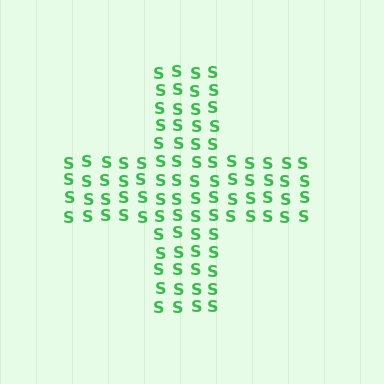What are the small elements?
The small elements are letter S's.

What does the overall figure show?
The overall figure shows a cross.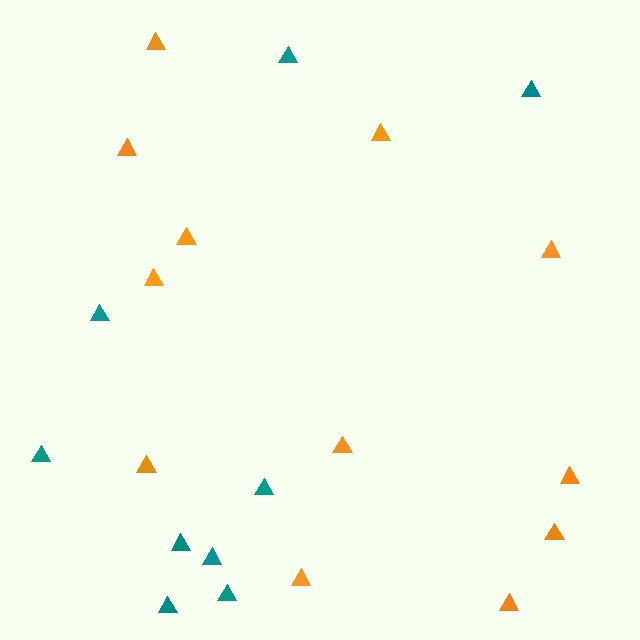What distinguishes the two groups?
There are 2 groups: one group of teal triangles (9) and one group of orange triangles (12).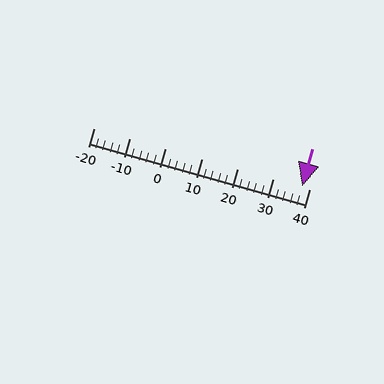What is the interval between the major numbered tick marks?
The major tick marks are spaced 10 units apart.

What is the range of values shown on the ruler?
The ruler shows values from -20 to 40.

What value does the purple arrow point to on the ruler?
The purple arrow points to approximately 38.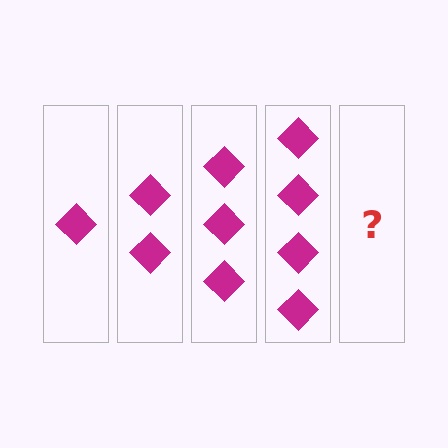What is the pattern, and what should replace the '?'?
The pattern is that each step adds one more diamond. The '?' should be 5 diamonds.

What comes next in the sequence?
The next element should be 5 diamonds.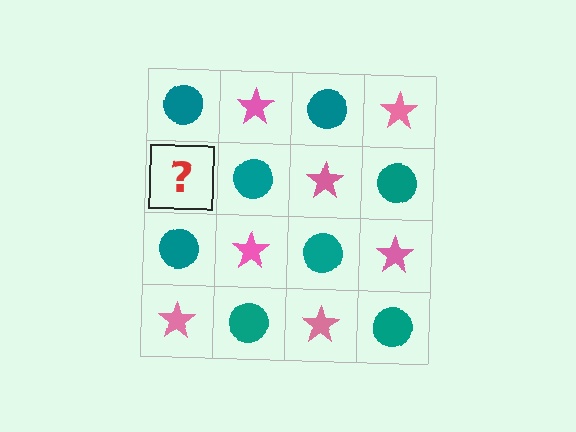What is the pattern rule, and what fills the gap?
The rule is that it alternates teal circle and pink star in a checkerboard pattern. The gap should be filled with a pink star.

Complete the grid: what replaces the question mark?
The question mark should be replaced with a pink star.